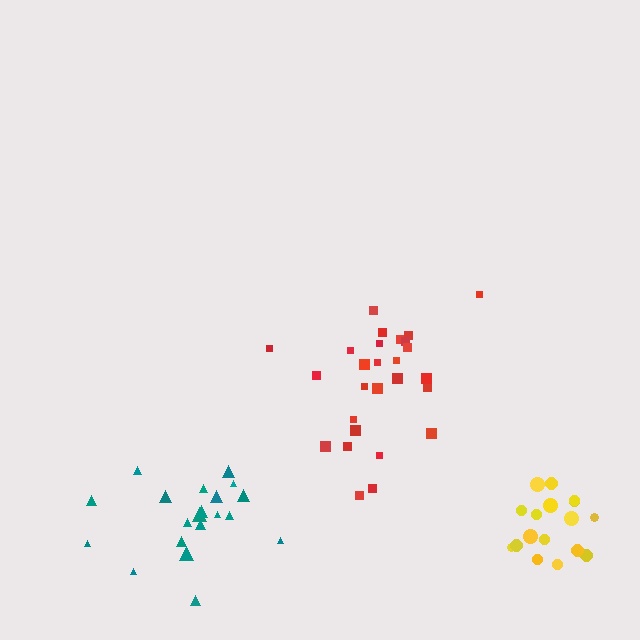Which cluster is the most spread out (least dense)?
Teal.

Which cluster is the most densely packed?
Yellow.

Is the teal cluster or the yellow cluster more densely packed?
Yellow.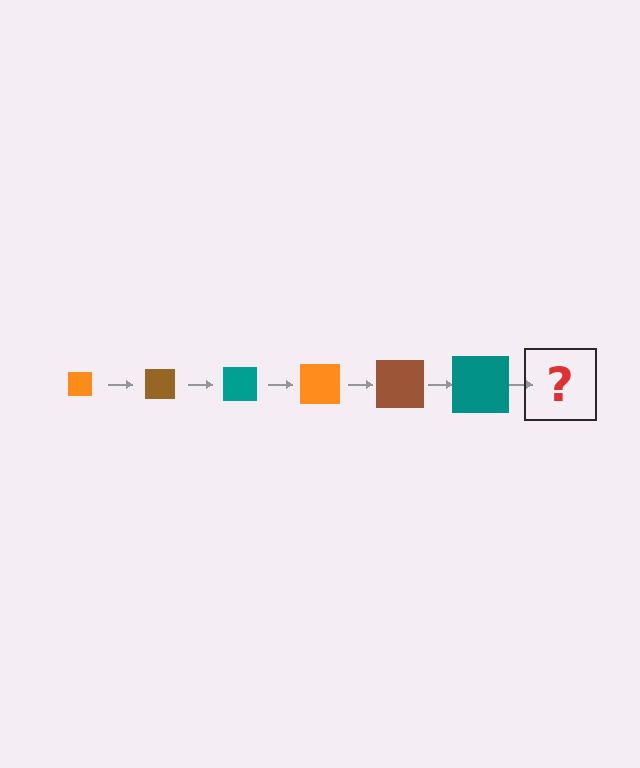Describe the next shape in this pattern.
It should be an orange square, larger than the previous one.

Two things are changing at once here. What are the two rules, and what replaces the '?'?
The two rules are that the square grows larger each step and the color cycles through orange, brown, and teal. The '?' should be an orange square, larger than the previous one.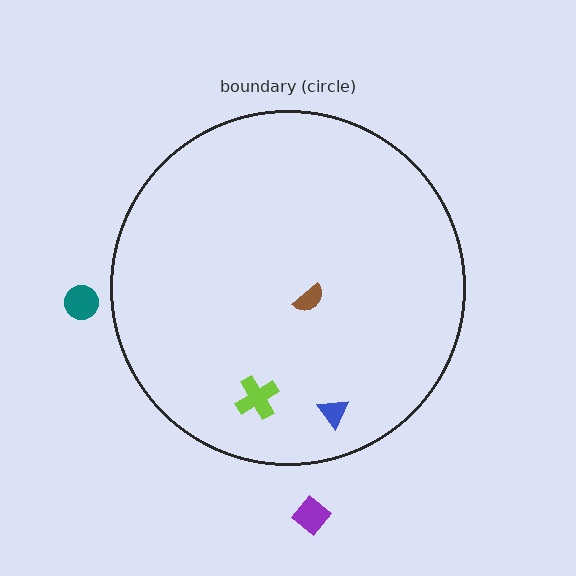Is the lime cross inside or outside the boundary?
Inside.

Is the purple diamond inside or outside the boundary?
Outside.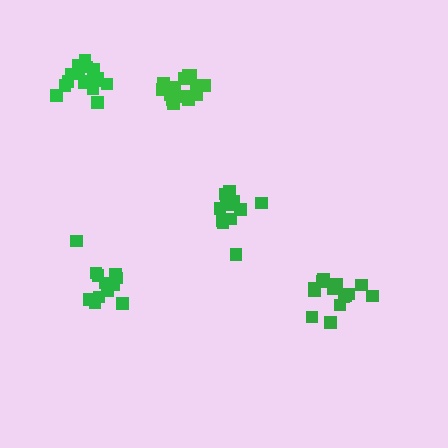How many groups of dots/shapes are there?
There are 5 groups.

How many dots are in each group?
Group 1: 12 dots, Group 2: 14 dots, Group 3: 16 dots, Group 4: 16 dots, Group 5: 13 dots (71 total).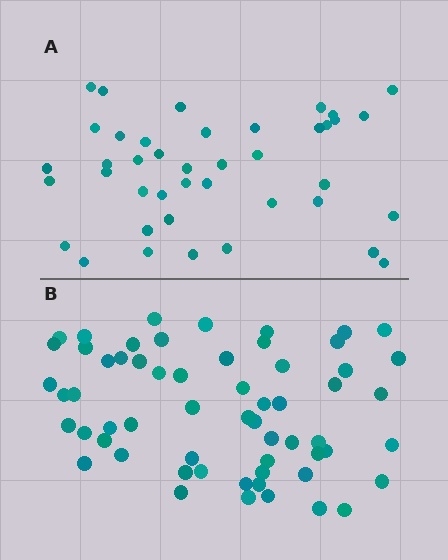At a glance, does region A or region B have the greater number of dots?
Region B (the bottom region) has more dots.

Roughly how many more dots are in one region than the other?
Region B has approximately 20 more dots than region A.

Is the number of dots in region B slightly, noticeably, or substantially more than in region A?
Region B has substantially more. The ratio is roughly 1.5 to 1.